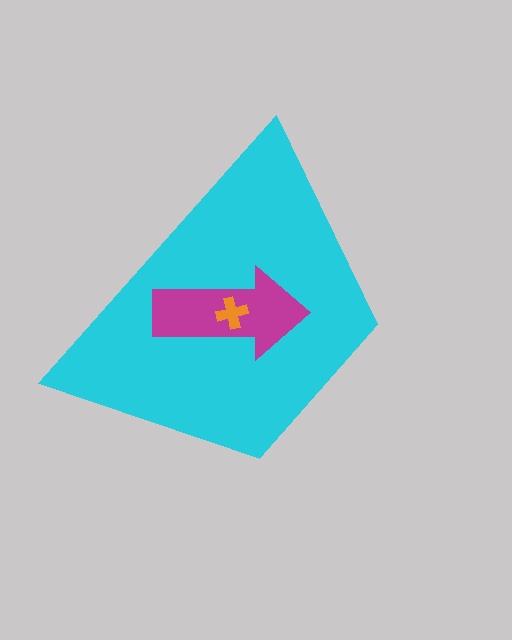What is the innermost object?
The orange cross.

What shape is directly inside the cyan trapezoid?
The magenta arrow.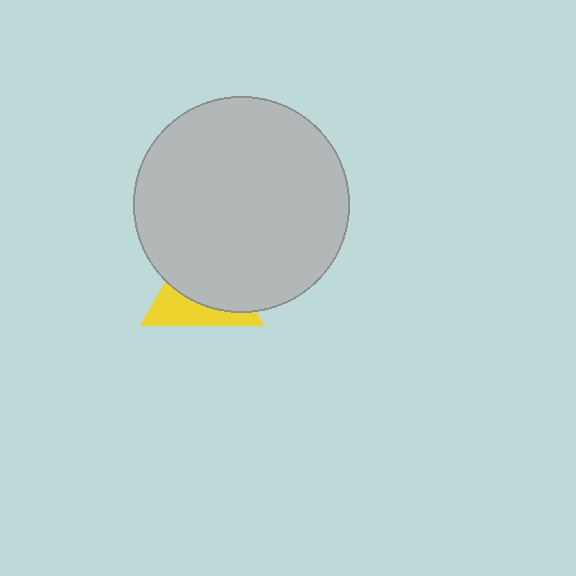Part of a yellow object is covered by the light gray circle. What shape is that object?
It is a triangle.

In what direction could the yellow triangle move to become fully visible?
The yellow triangle could move down. That would shift it out from behind the light gray circle entirely.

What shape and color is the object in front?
The object in front is a light gray circle.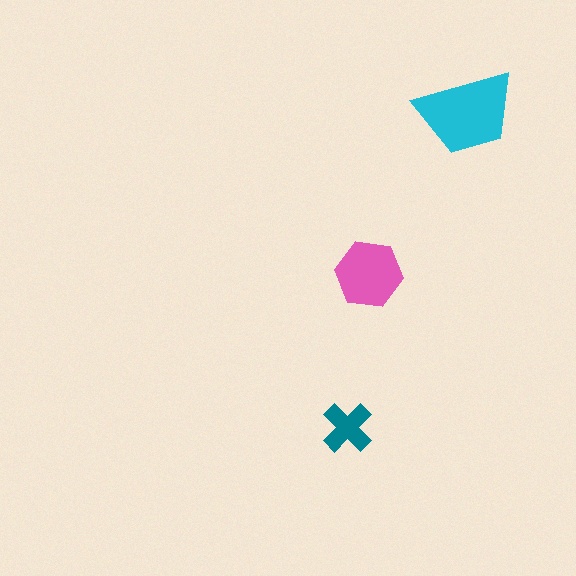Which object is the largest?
The cyan trapezoid.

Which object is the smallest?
The teal cross.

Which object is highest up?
The cyan trapezoid is topmost.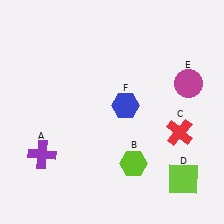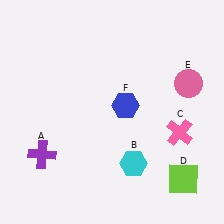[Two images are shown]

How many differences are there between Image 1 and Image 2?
There are 3 differences between the two images.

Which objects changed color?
B changed from lime to cyan. C changed from red to pink. E changed from magenta to pink.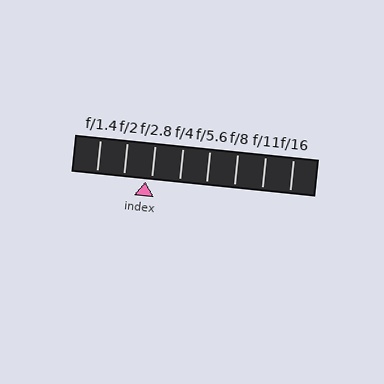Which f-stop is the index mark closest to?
The index mark is closest to f/2.8.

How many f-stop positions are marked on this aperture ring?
There are 8 f-stop positions marked.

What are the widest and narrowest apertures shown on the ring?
The widest aperture shown is f/1.4 and the narrowest is f/16.